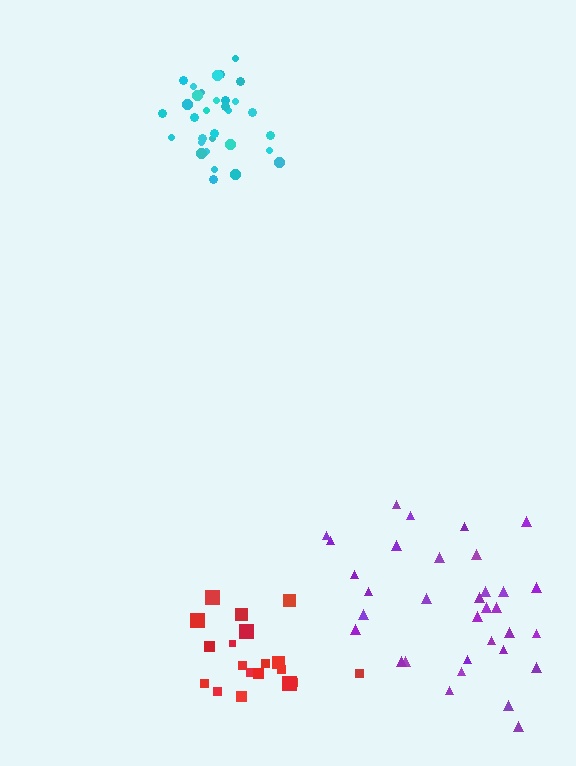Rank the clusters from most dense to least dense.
cyan, red, purple.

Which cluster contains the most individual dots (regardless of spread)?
Purple (33).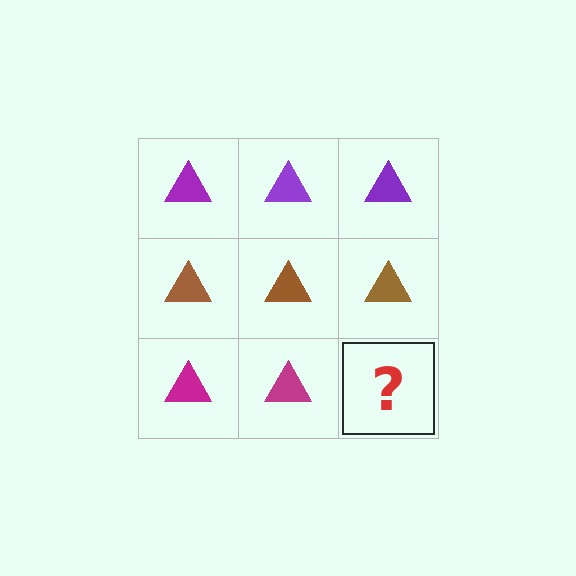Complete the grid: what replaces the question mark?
The question mark should be replaced with a magenta triangle.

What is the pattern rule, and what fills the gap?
The rule is that each row has a consistent color. The gap should be filled with a magenta triangle.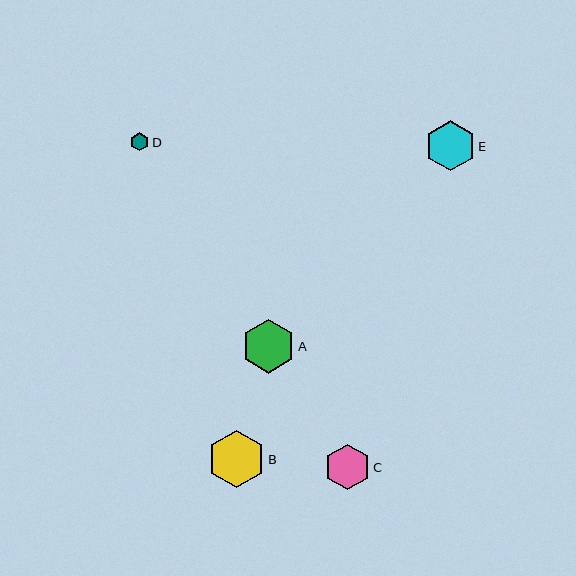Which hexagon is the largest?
Hexagon B is the largest with a size of approximately 57 pixels.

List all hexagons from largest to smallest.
From largest to smallest: B, A, E, C, D.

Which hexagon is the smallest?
Hexagon D is the smallest with a size of approximately 18 pixels.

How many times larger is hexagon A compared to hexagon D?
Hexagon A is approximately 2.9 times the size of hexagon D.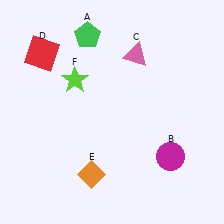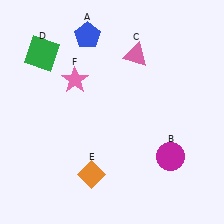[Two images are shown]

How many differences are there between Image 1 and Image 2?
There are 3 differences between the two images.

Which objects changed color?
A changed from green to blue. D changed from red to green. F changed from lime to pink.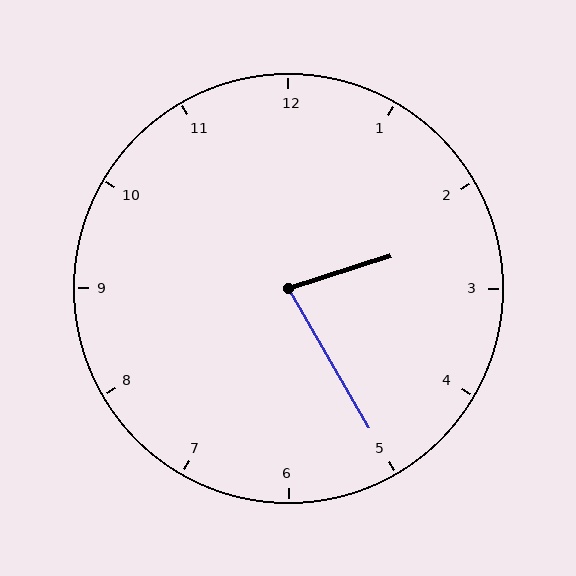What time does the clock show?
2:25.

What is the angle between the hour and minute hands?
Approximately 78 degrees.